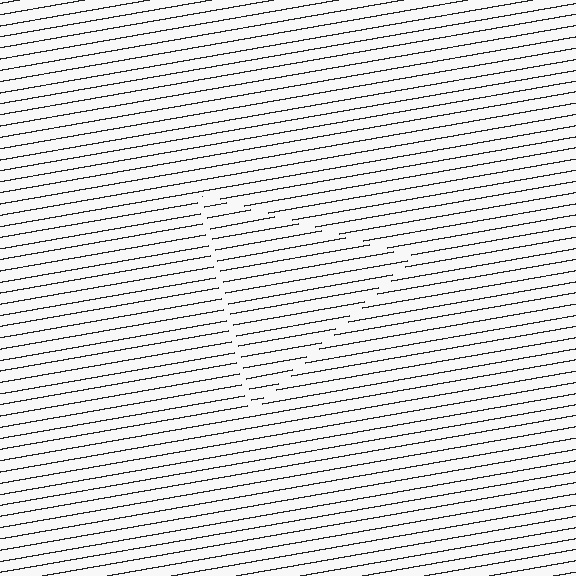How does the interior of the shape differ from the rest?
The interior of the shape contains the same grating, shifted by half a period — the contour is defined by the phase discontinuity where line-ends from the inner and outer gratings abut.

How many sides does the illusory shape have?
3 sides — the line-ends trace a triangle.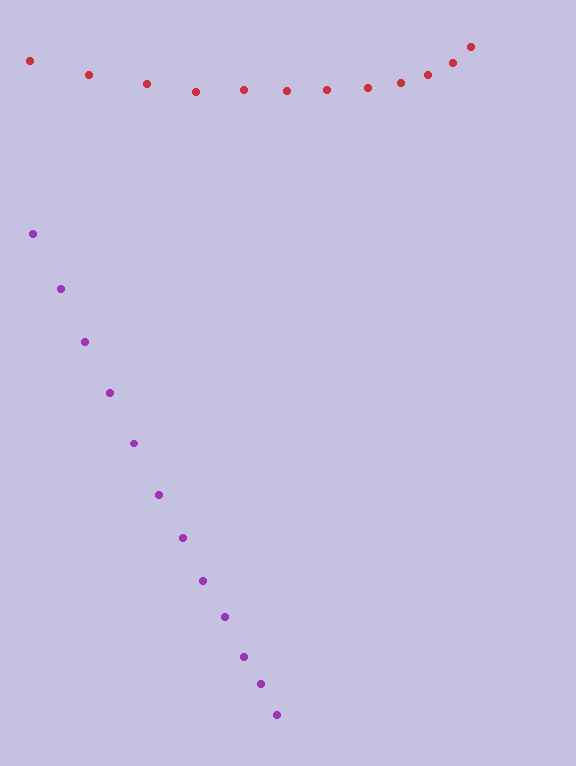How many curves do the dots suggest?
There are 2 distinct paths.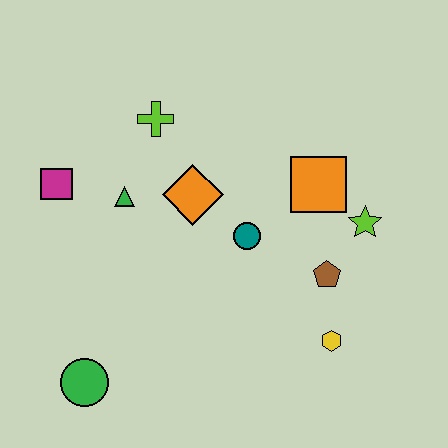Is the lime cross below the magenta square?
No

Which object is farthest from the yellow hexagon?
The magenta square is farthest from the yellow hexagon.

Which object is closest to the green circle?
The green triangle is closest to the green circle.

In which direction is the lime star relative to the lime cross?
The lime star is to the right of the lime cross.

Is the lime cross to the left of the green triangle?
No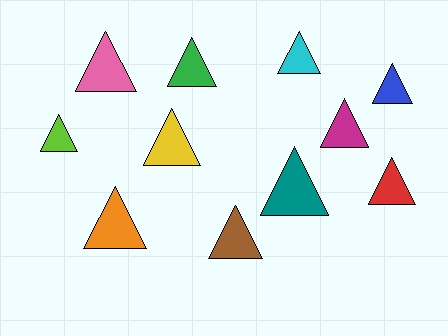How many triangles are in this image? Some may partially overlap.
There are 11 triangles.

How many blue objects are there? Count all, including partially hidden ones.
There is 1 blue object.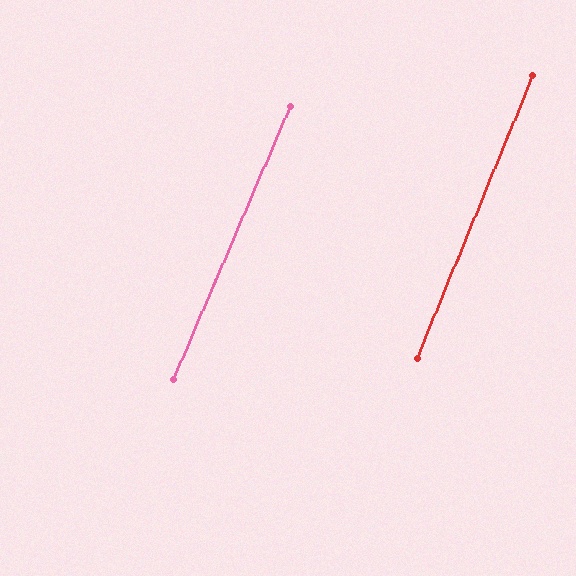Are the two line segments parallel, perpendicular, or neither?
Parallel — their directions differ by only 1.0°.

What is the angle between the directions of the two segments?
Approximately 1 degree.